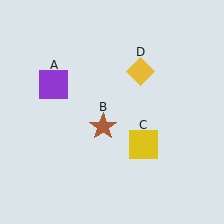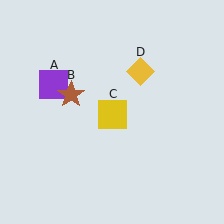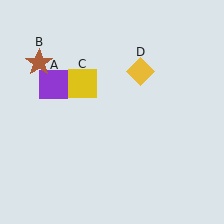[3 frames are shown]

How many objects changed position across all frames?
2 objects changed position: brown star (object B), yellow square (object C).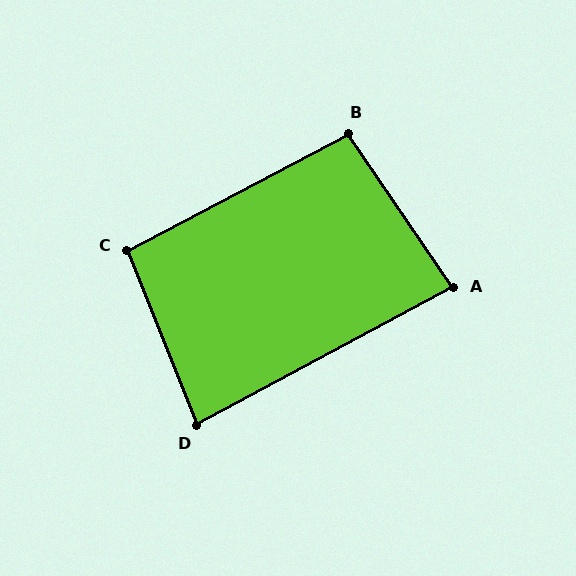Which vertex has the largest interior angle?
B, at approximately 97 degrees.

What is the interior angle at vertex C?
Approximately 96 degrees (obtuse).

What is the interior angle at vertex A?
Approximately 84 degrees (acute).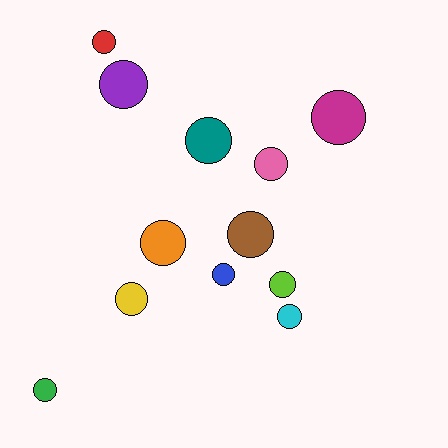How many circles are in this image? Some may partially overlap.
There are 12 circles.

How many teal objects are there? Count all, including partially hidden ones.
There is 1 teal object.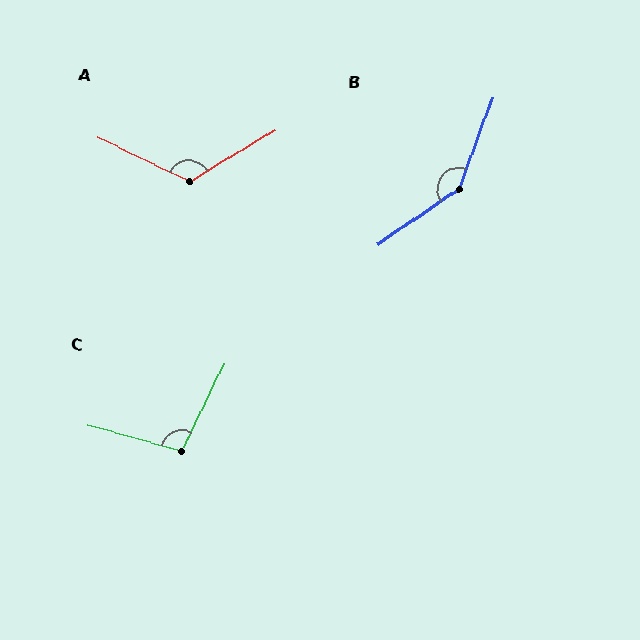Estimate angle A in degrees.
Approximately 123 degrees.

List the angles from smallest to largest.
C (101°), A (123°), B (145°).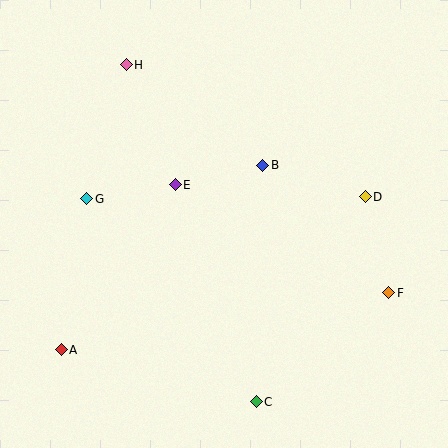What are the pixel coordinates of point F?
Point F is at (389, 293).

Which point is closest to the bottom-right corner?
Point F is closest to the bottom-right corner.